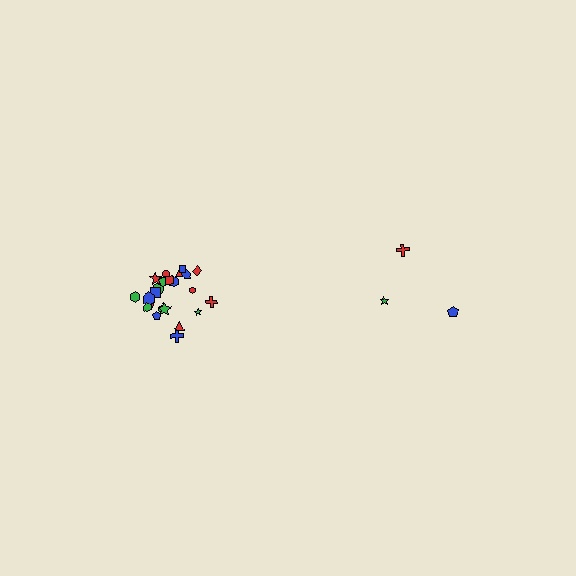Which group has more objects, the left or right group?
The left group.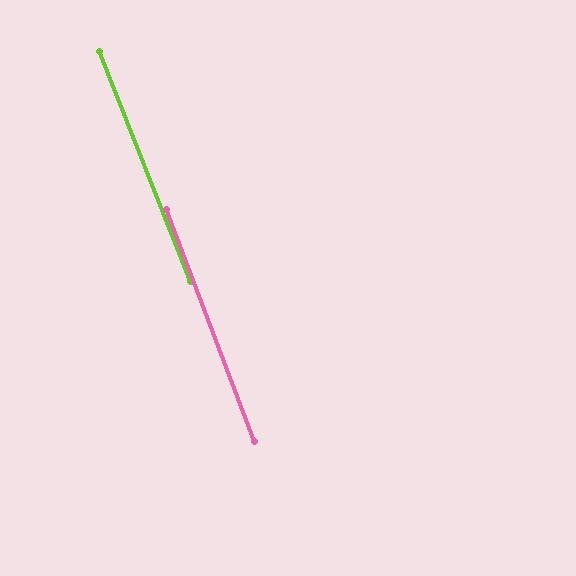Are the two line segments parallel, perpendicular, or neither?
Parallel — their directions differ by only 0.8°.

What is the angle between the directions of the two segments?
Approximately 1 degree.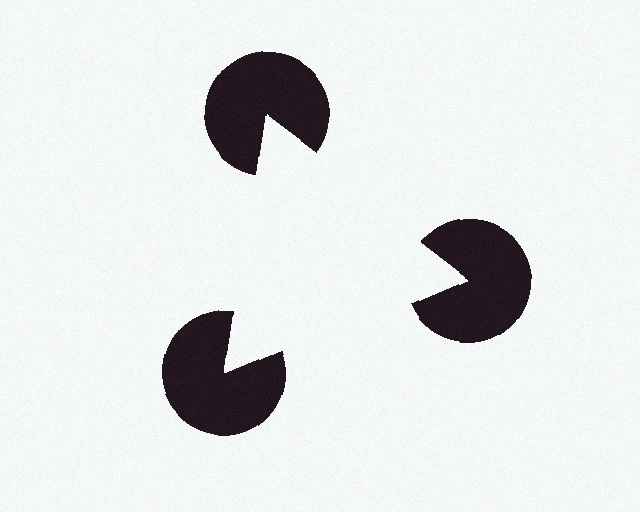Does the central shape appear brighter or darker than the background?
It typically appears slightly brighter than the background, even though no actual brightness change is drawn.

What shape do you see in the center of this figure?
An illusory triangle — its edges are inferred from the aligned wedge cuts in the pac-man discs, not physically drawn.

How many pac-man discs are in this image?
There are 3 — one at each vertex of the illusory triangle.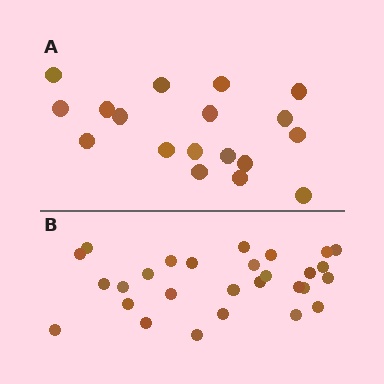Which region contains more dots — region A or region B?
Region B (the bottom region) has more dots.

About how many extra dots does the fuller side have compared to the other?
Region B has roughly 10 or so more dots than region A.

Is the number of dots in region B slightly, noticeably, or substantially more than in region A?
Region B has substantially more. The ratio is roughly 1.6 to 1.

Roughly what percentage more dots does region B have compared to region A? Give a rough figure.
About 55% more.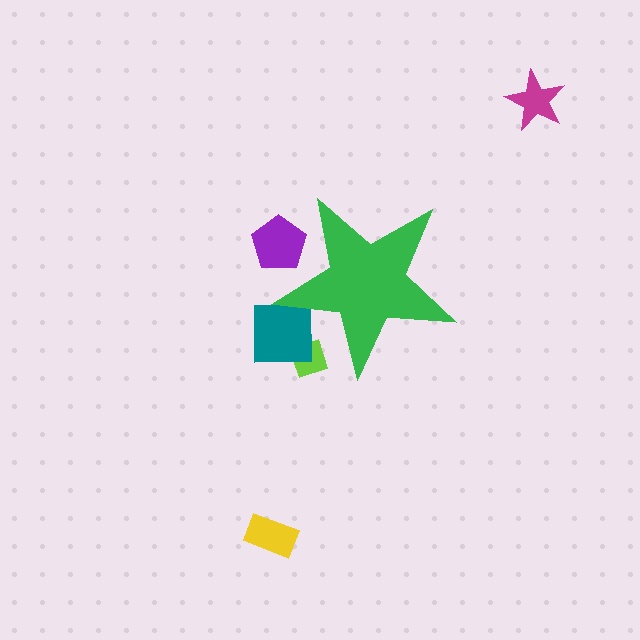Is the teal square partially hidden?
Yes, the teal square is partially hidden behind the green star.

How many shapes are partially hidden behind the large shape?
3 shapes are partially hidden.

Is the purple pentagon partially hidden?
Yes, the purple pentagon is partially hidden behind the green star.